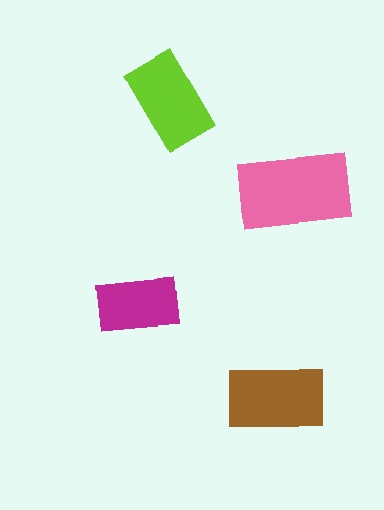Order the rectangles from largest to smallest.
the pink one, the brown one, the lime one, the magenta one.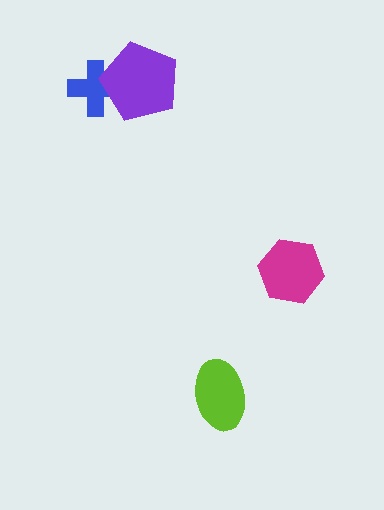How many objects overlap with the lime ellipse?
0 objects overlap with the lime ellipse.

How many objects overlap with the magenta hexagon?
0 objects overlap with the magenta hexagon.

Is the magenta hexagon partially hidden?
No, no other shape covers it.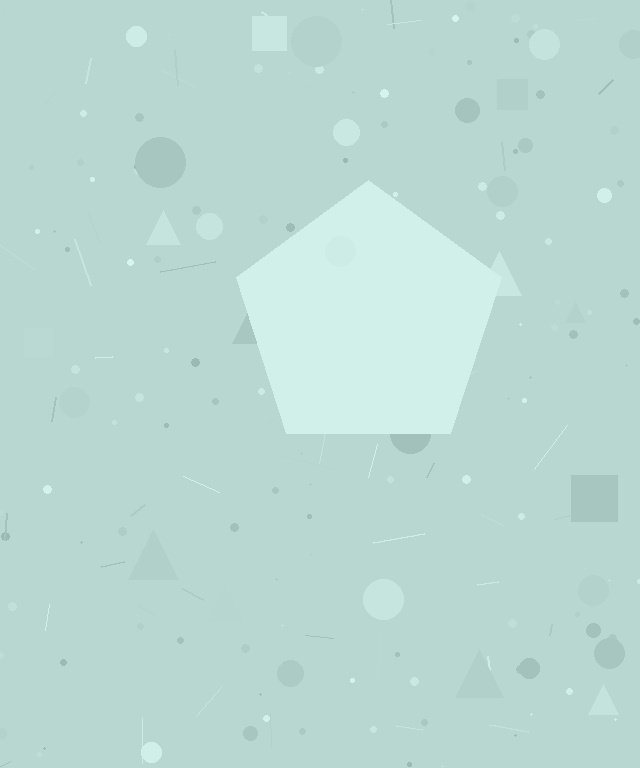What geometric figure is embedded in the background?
A pentagon is embedded in the background.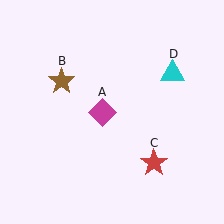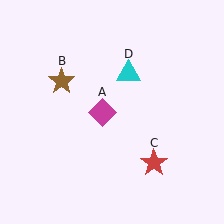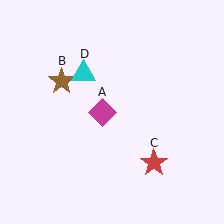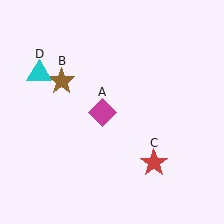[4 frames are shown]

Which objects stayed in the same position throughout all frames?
Magenta diamond (object A) and brown star (object B) and red star (object C) remained stationary.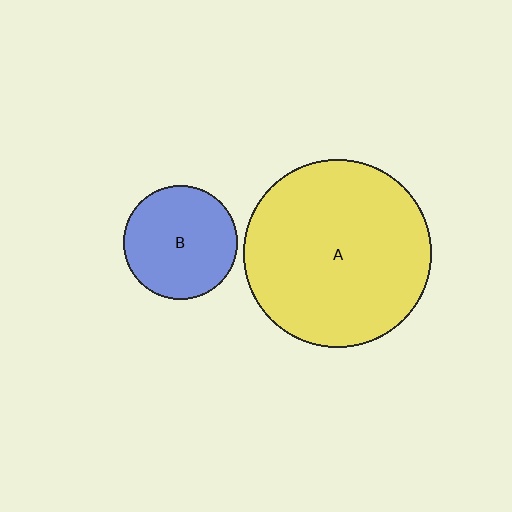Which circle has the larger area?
Circle A (yellow).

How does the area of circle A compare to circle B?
Approximately 2.7 times.